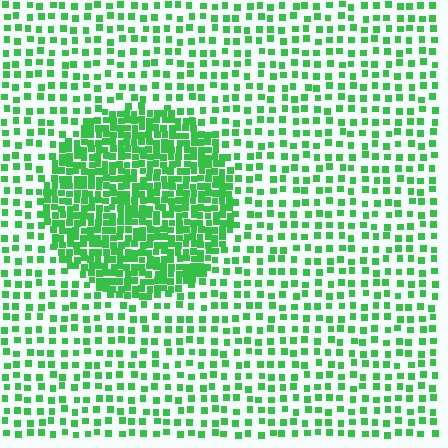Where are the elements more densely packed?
The elements are more densely packed inside the circle boundary.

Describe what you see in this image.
The image contains small green elements arranged at two different densities. A circle-shaped region is visible where the elements are more densely packed than the surrounding area.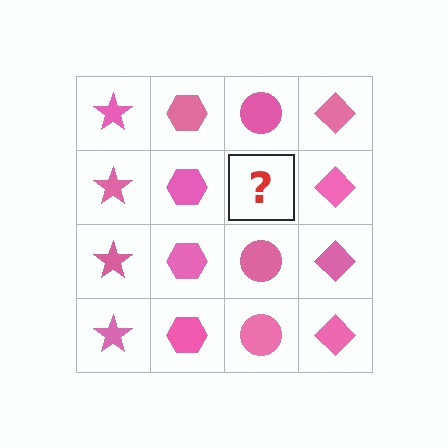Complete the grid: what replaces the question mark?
The question mark should be replaced with a pink circle.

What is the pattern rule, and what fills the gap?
The rule is that each column has a consistent shape. The gap should be filled with a pink circle.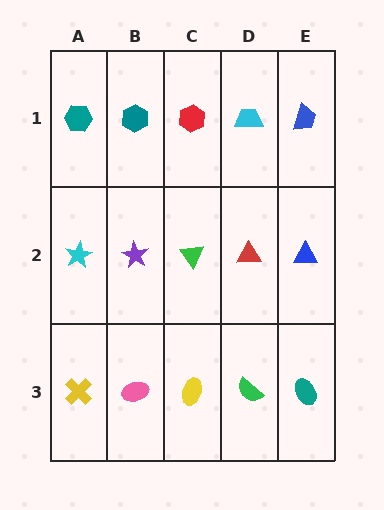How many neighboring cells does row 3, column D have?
3.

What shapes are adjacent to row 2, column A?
A teal hexagon (row 1, column A), a yellow cross (row 3, column A), a purple star (row 2, column B).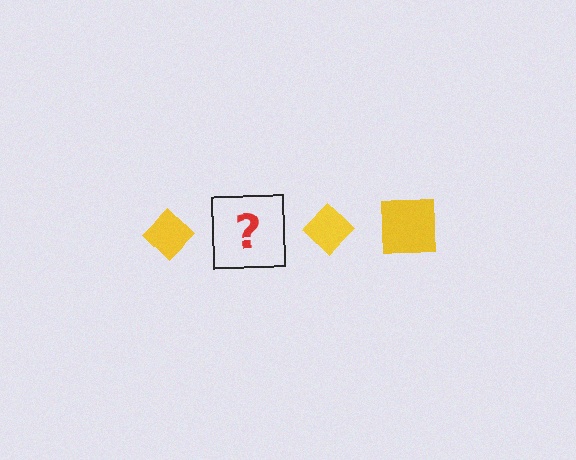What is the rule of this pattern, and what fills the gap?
The rule is that the pattern cycles through diamond, square shapes in yellow. The gap should be filled with a yellow square.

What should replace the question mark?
The question mark should be replaced with a yellow square.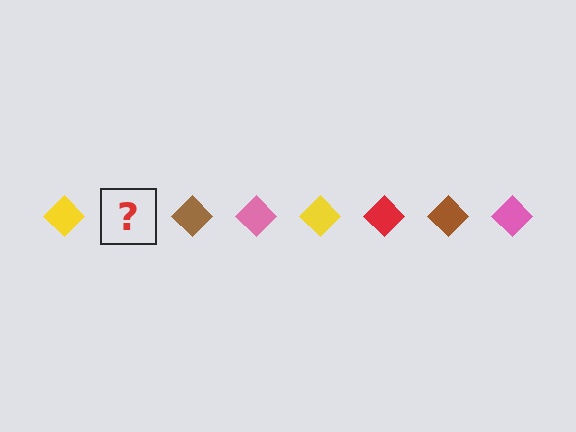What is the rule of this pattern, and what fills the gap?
The rule is that the pattern cycles through yellow, red, brown, pink diamonds. The gap should be filled with a red diamond.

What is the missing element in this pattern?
The missing element is a red diamond.